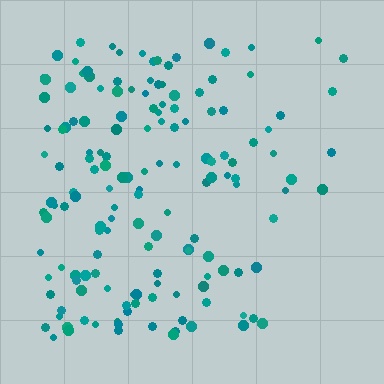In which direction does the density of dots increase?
From right to left, with the left side densest.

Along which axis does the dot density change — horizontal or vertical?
Horizontal.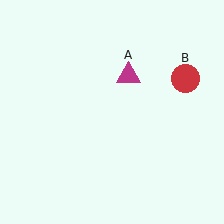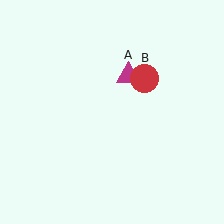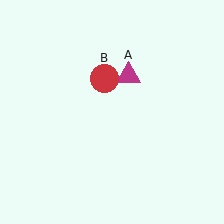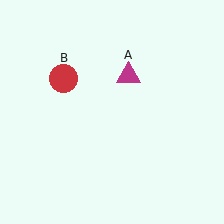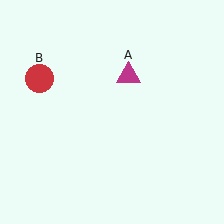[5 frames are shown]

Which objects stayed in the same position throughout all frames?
Magenta triangle (object A) remained stationary.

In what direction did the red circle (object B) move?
The red circle (object B) moved left.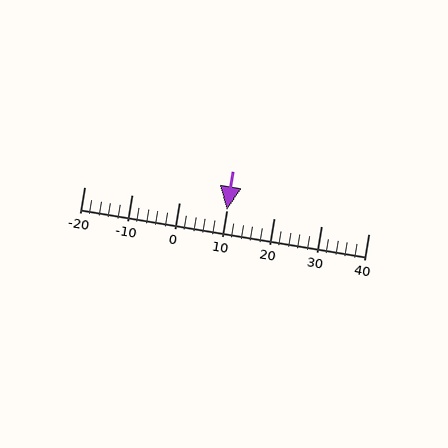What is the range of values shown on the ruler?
The ruler shows values from -20 to 40.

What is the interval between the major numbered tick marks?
The major tick marks are spaced 10 units apart.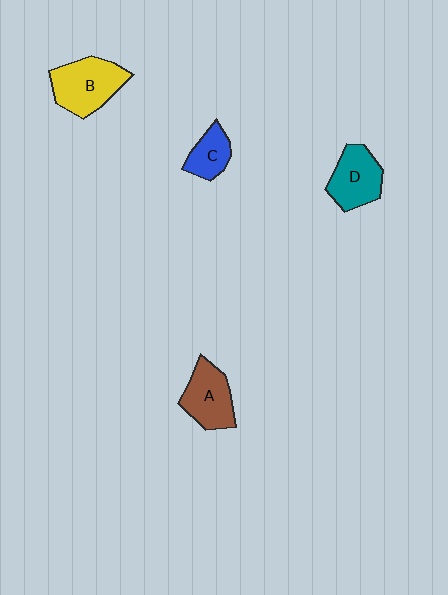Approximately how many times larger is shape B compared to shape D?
Approximately 1.2 times.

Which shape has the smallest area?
Shape C (blue).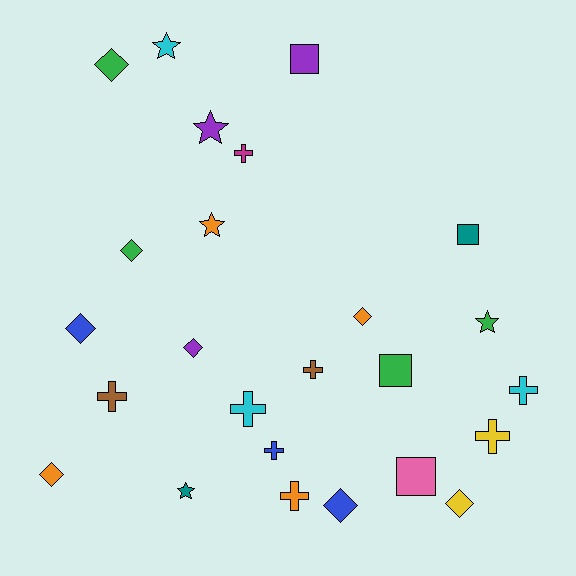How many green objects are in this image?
There are 4 green objects.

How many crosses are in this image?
There are 8 crosses.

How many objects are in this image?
There are 25 objects.